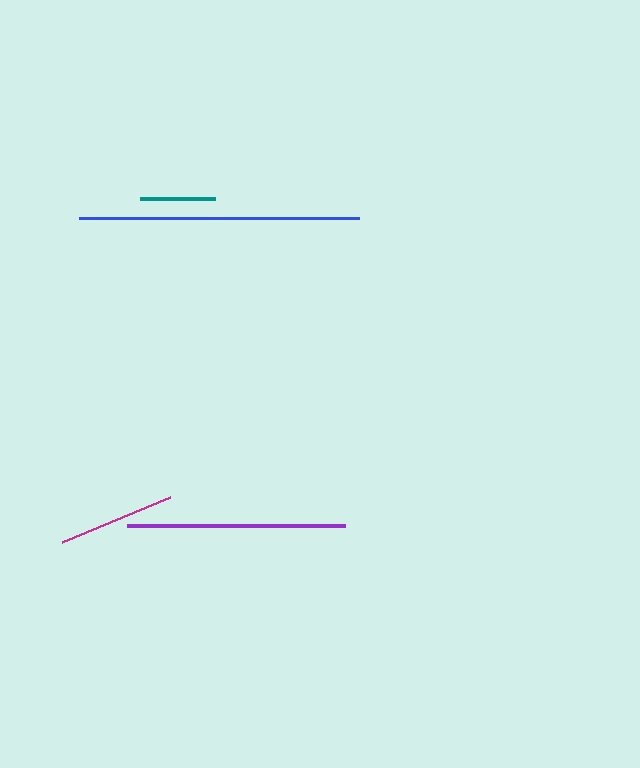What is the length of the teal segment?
The teal segment is approximately 76 pixels long.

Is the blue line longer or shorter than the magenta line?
The blue line is longer than the magenta line.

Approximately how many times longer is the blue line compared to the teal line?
The blue line is approximately 3.7 times the length of the teal line.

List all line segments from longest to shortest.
From longest to shortest: blue, purple, magenta, teal.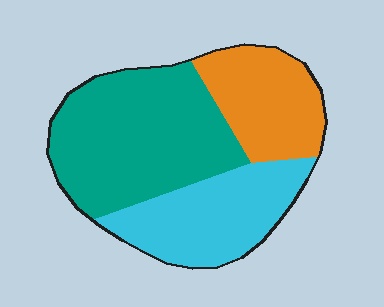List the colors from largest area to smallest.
From largest to smallest: teal, cyan, orange.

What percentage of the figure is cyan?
Cyan covers around 30% of the figure.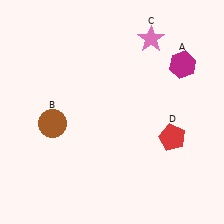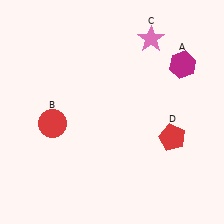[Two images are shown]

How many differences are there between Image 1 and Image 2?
There is 1 difference between the two images.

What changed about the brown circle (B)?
In Image 1, B is brown. In Image 2, it changed to red.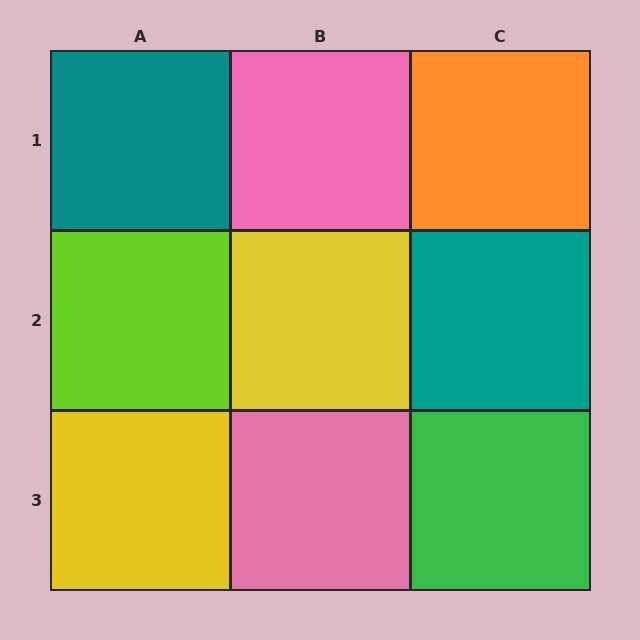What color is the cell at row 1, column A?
Teal.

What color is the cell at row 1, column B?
Pink.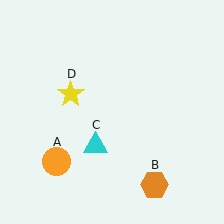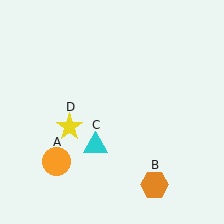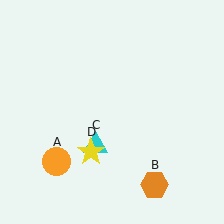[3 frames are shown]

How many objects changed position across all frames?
1 object changed position: yellow star (object D).